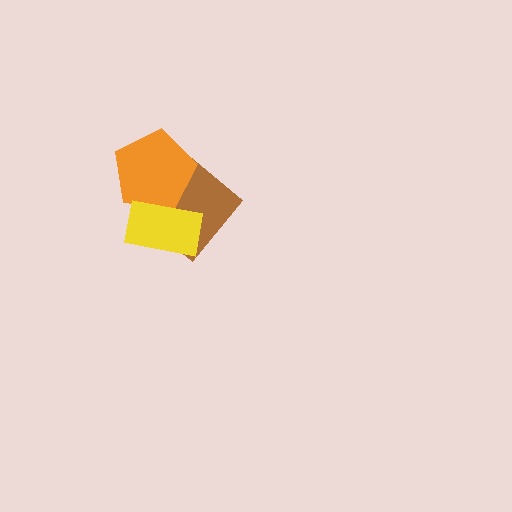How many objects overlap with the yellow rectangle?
2 objects overlap with the yellow rectangle.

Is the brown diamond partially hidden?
Yes, it is partially covered by another shape.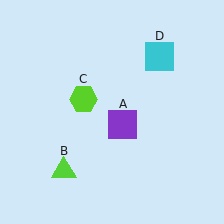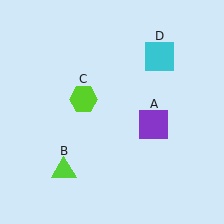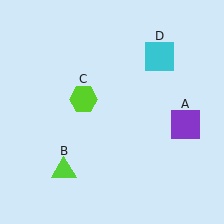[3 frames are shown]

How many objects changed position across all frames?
1 object changed position: purple square (object A).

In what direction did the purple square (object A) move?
The purple square (object A) moved right.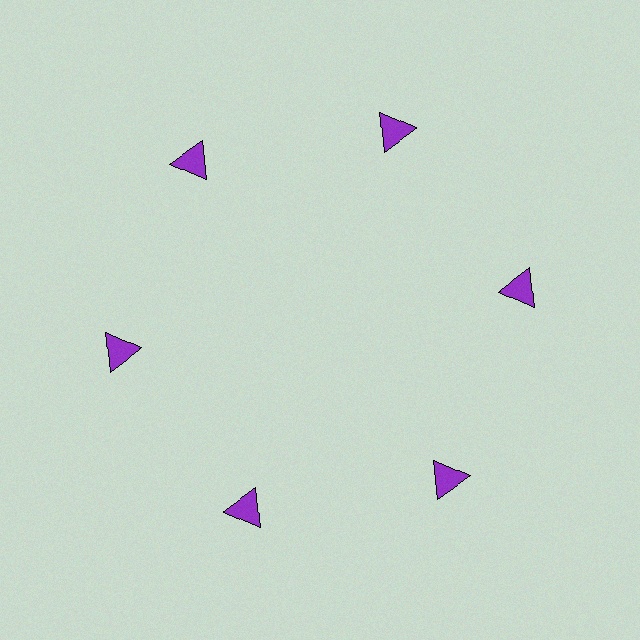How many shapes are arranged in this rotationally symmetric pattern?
There are 6 shapes, arranged in 6 groups of 1.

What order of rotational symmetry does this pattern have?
This pattern has 6-fold rotational symmetry.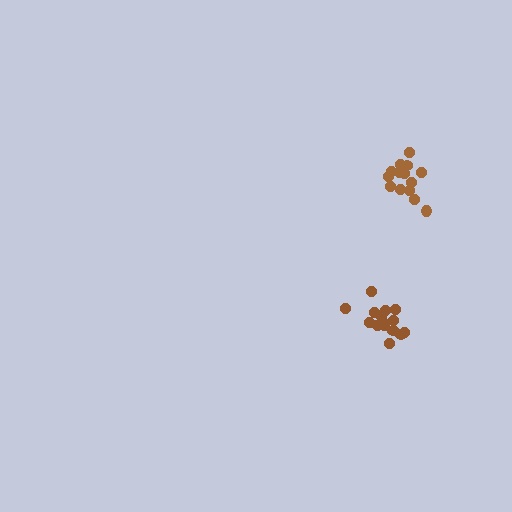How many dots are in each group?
Group 1: 15 dots, Group 2: 15 dots (30 total).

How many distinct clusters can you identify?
There are 2 distinct clusters.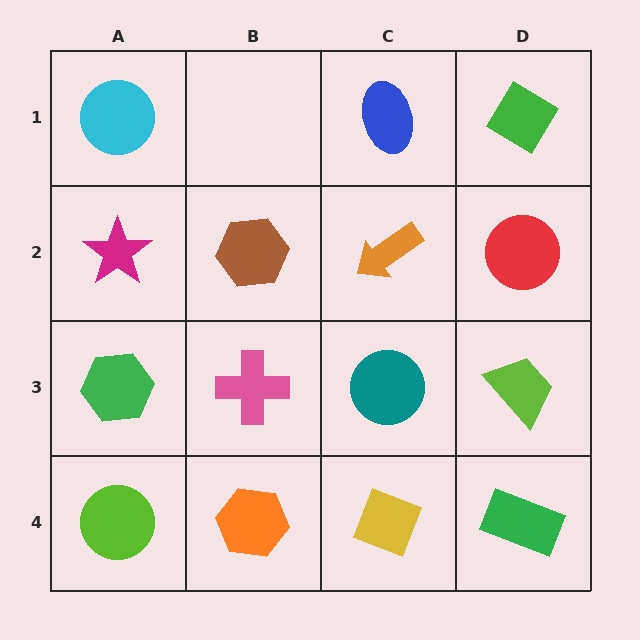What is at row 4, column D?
A green rectangle.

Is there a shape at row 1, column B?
No, that cell is empty.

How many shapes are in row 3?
4 shapes.